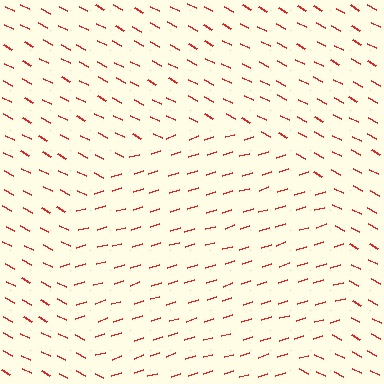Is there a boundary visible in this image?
Yes, there is a texture boundary formed by a change in line orientation.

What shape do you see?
I see a circle.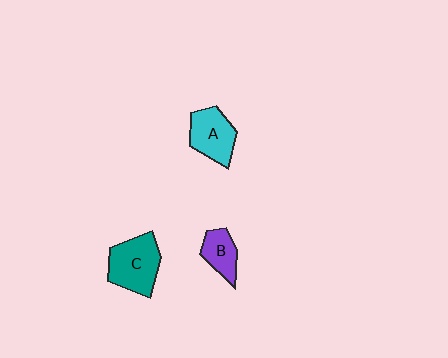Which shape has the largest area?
Shape C (teal).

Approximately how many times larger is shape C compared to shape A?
Approximately 1.2 times.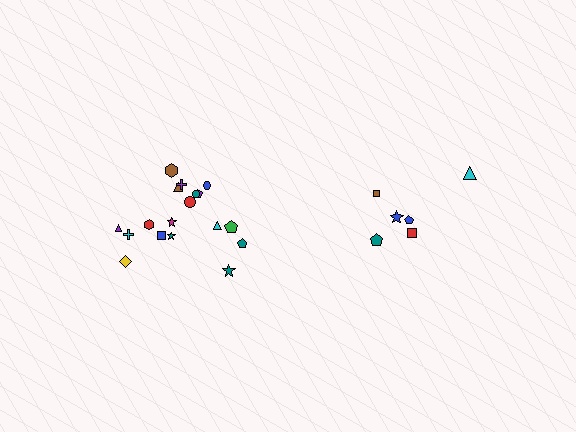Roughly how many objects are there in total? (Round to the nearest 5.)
Roughly 25 objects in total.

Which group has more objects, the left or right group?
The left group.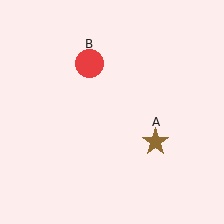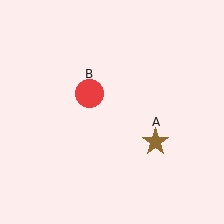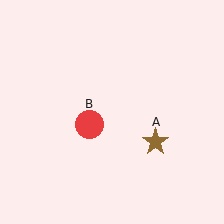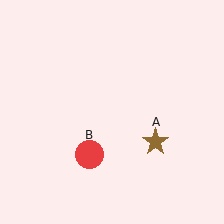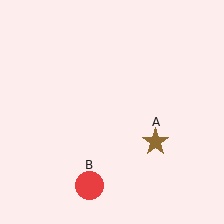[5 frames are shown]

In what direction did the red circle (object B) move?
The red circle (object B) moved down.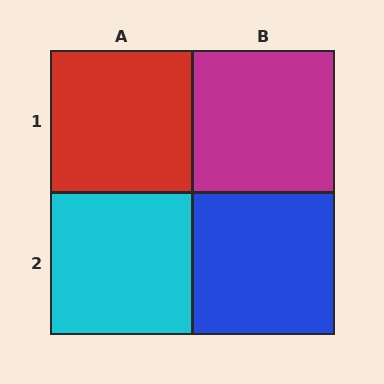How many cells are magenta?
1 cell is magenta.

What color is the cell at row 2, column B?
Blue.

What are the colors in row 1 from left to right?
Red, magenta.